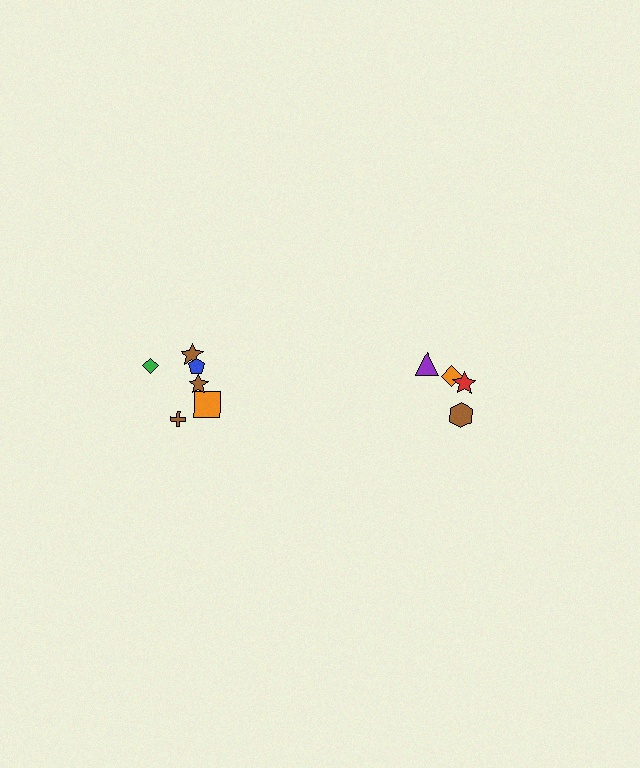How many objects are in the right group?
There are 4 objects.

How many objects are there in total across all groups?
There are 10 objects.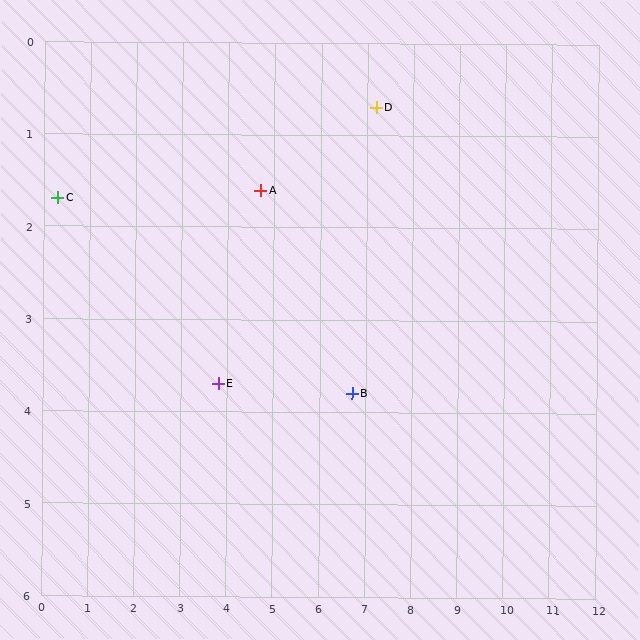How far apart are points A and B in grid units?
Points A and B are about 3.0 grid units apart.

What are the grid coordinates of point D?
Point D is at approximately (7.2, 0.7).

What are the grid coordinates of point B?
Point B is at approximately (6.7, 3.8).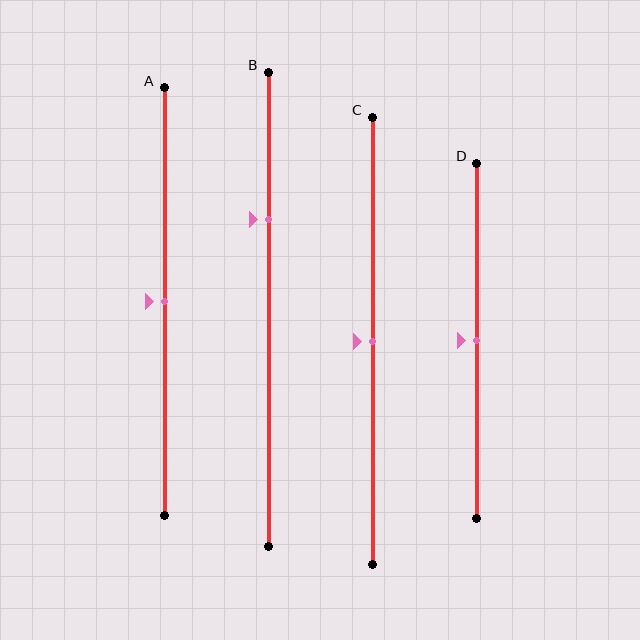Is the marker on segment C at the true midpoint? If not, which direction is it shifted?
Yes, the marker on segment C is at the true midpoint.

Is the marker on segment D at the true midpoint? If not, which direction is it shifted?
Yes, the marker on segment D is at the true midpoint.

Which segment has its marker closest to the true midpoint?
Segment A has its marker closest to the true midpoint.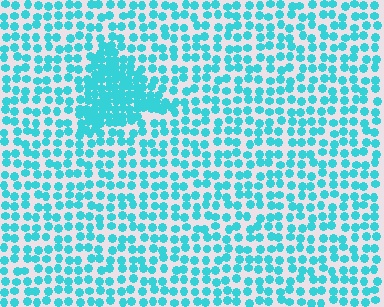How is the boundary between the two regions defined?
The boundary is defined by a change in element density (approximately 2.3x ratio). All elements are the same color, size, and shape.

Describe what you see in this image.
The image contains small cyan elements arranged at two different densities. A triangle-shaped region is visible where the elements are more densely packed than the surrounding area.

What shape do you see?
I see a triangle.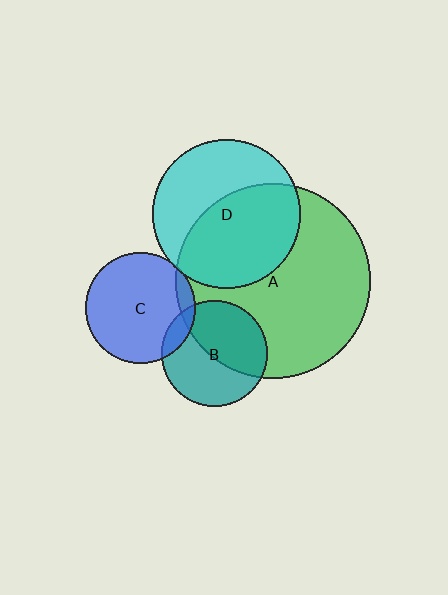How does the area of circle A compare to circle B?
Approximately 3.4 times.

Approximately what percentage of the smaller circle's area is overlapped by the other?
Approximately 10%.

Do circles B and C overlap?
Yes.